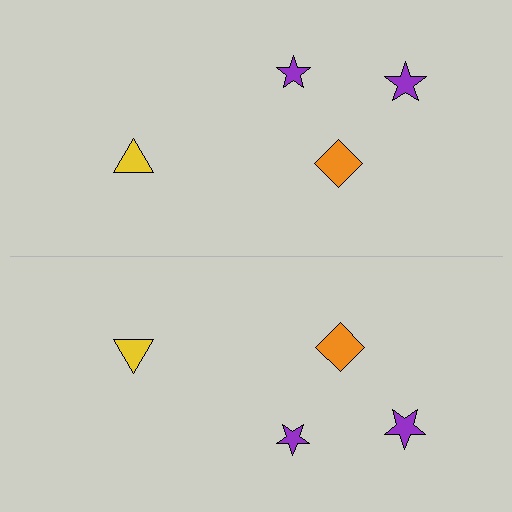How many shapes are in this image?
There are 8 shapes in this image.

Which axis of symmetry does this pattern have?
The pattern has a horizontal axis of symmetry running through the center of the image.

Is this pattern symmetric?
Yes, this pattern has bilateral (reflection) symmetry.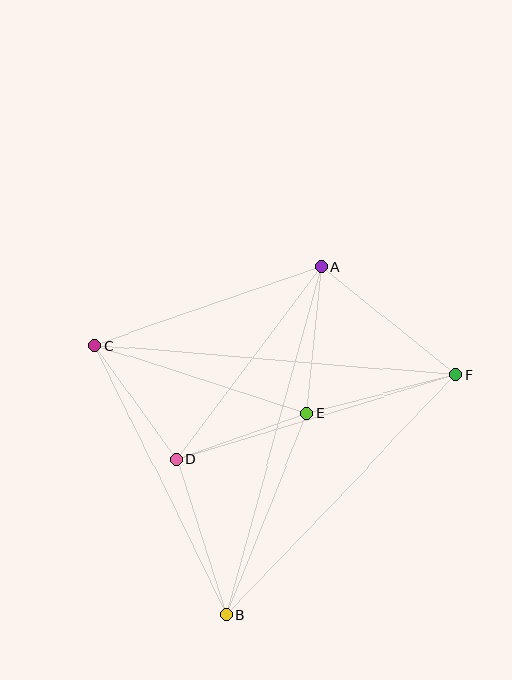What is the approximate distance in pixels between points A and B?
The distance between A and B is approximately 361 pixels.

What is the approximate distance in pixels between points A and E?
The distance between A and E is approximately 148 pixels.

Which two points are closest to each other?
Points D and E are closest to each other.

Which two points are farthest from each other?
Points C and F are farthest from each other.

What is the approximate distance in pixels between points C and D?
The distance between C and D is approximately 141 pixels.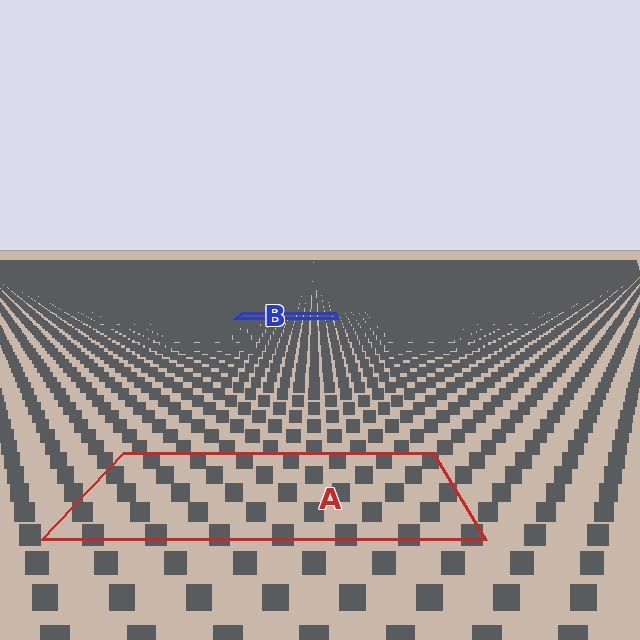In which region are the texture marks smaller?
The texture marks are smaller in region B, because it is farther away.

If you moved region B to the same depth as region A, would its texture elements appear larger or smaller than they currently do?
They would appear larger. At a closer depth, the same texture elements are projected at a bigger on-screen size.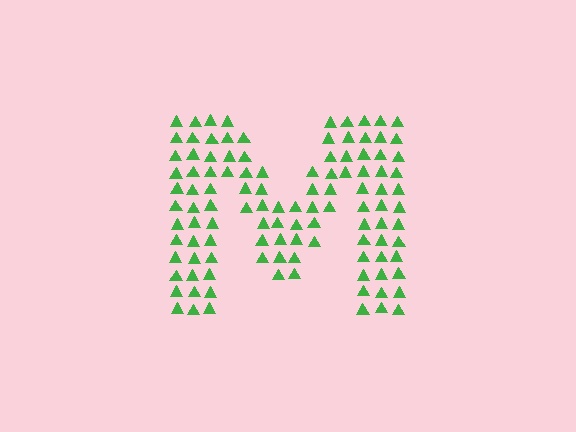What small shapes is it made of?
It is made of small triangles.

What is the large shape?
The large shape is the letter M.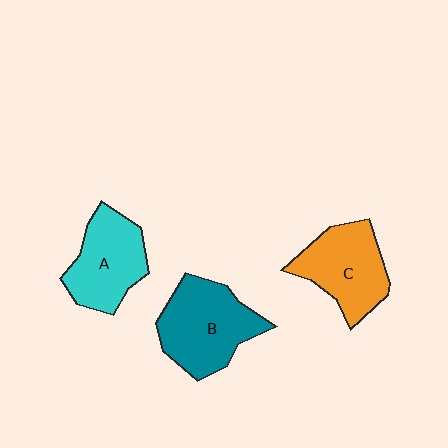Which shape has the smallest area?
Shape A (cyan).